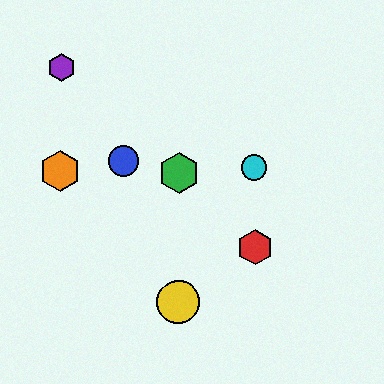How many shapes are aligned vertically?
2 shapes (the green hexagon, the yellow circle) are aligned vertically.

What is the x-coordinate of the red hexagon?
The red hexagon is at x≈255.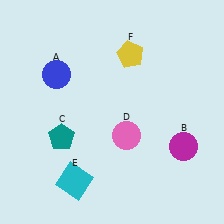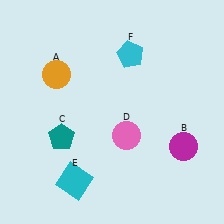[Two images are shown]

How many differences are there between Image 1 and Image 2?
There are 2 differences between the two images.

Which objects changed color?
A changed from blue to orange. F changed from yellow to cyan.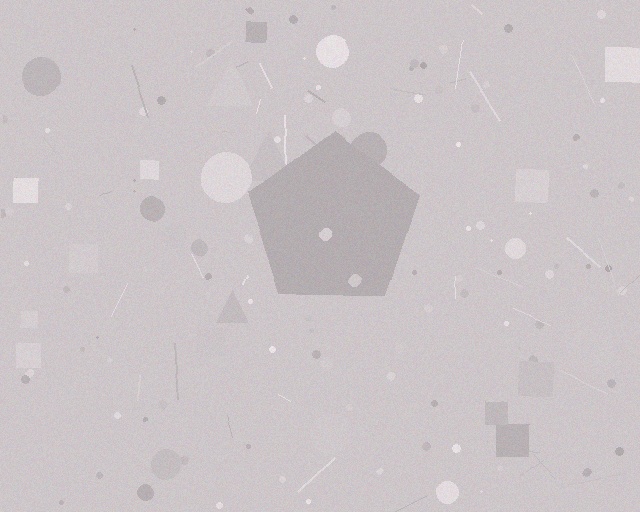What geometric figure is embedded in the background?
A pentagon is embedded in the background.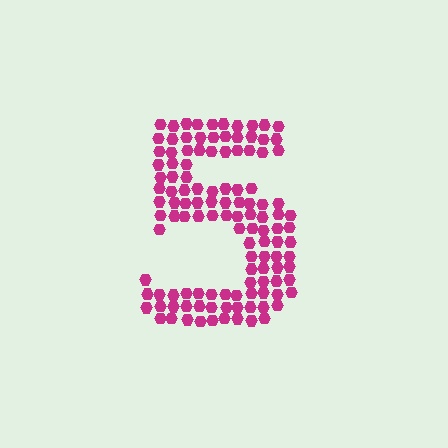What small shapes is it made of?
It is made of small hexagons.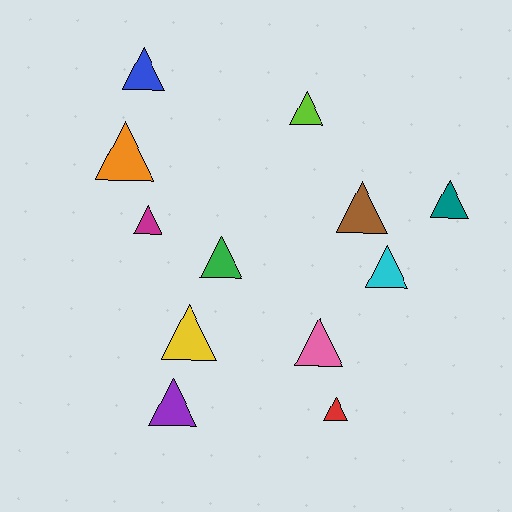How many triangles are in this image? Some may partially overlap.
There are 12 triangles.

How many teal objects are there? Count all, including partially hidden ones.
There is 1 teal object.